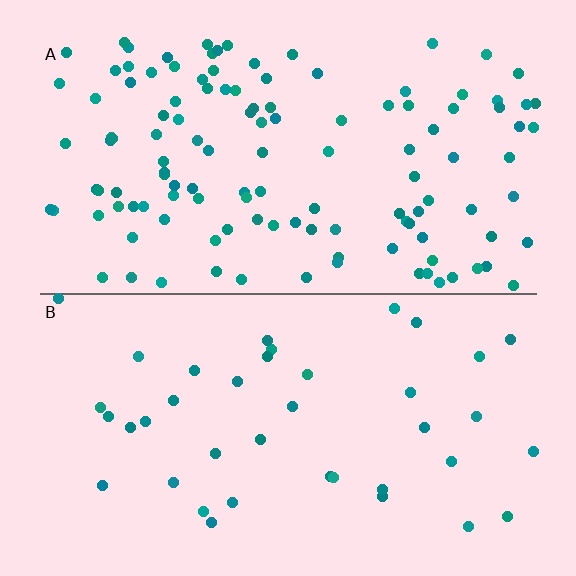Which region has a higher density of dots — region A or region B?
A (the top).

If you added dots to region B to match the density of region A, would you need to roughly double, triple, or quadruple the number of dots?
Approximately triple.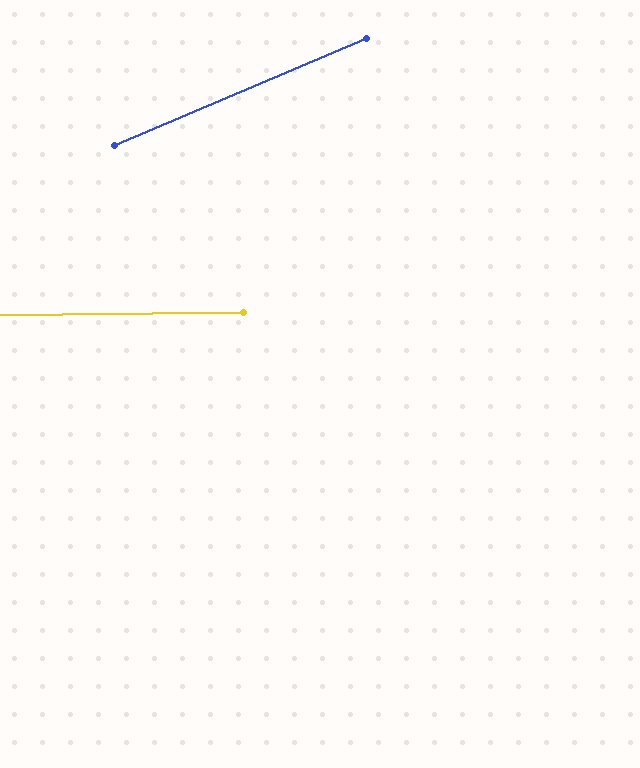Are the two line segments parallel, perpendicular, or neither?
Neither parallel nor perpendicular — they differ by about 22°.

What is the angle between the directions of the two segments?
Approximately 22 degrees.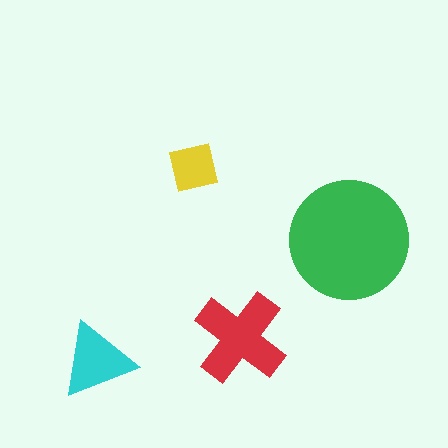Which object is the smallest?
The yellow square.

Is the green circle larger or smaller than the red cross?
Larger.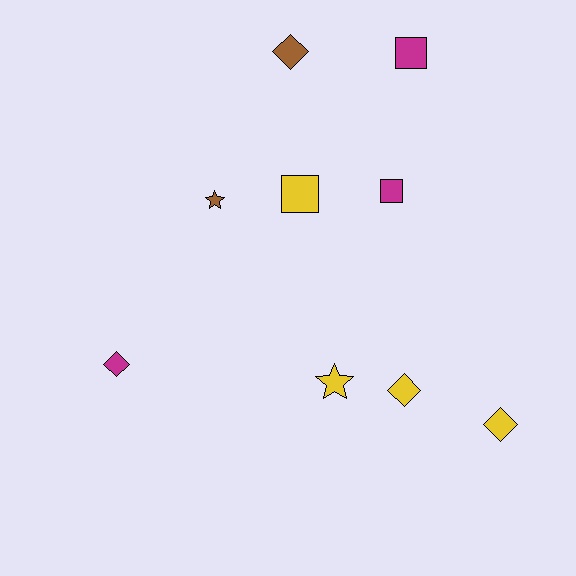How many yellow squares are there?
There is 1 yellow square.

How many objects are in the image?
There are 9 objects.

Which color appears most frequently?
Yellow, with 4 objects.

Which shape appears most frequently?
Diamond, with 4 objects.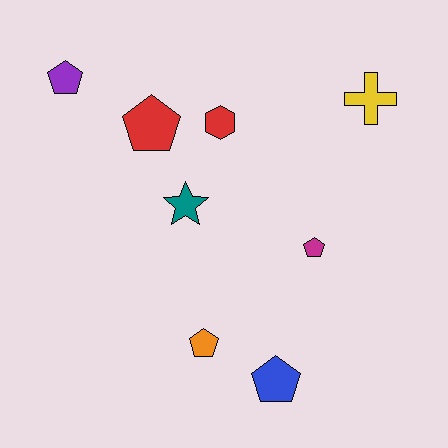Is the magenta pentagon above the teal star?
No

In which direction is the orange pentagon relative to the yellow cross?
The orange pentagon is below the yellow cross.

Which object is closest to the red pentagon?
The red hexagon is closest to the red pentagon.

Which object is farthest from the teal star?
The yellow cross is farthest from the teal star.